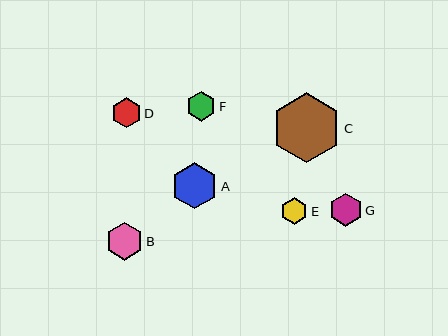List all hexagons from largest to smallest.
From largest to smallest: C, A, B, G, F, D, E.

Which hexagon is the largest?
Hexagon C is the largest with a size of approximately 70 pixels.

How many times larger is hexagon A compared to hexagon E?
Hexagon A is approximately 1.7 times the size of hexagon E.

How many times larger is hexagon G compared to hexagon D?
Hexagon G is approximately 1.1 times the size of hexagon D.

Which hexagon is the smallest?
Hexagon E is the smallest with a size of approximately 27 pixels.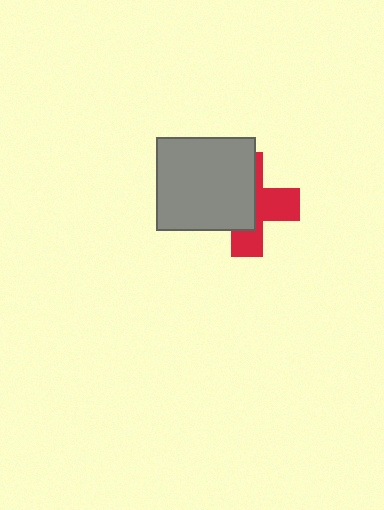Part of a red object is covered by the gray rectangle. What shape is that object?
It is a cross.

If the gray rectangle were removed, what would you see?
You would see the complete red cross.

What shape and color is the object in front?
The object in front is a gray rectangle.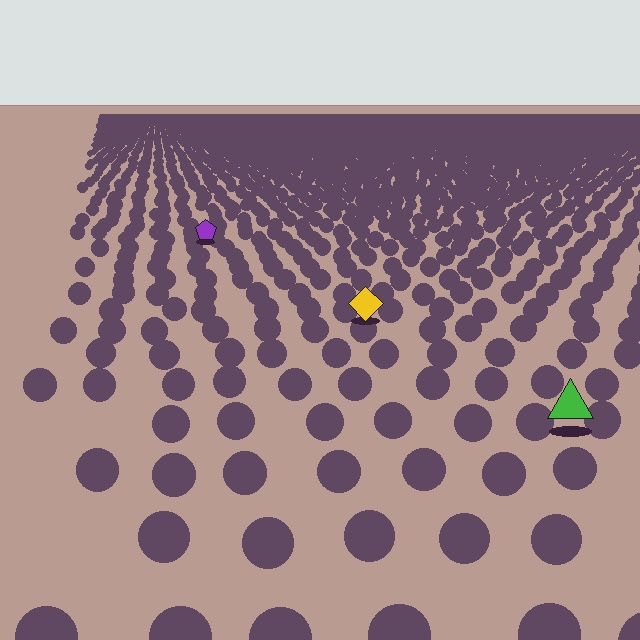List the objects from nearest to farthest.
From nearest to farthest: the green triangle, the yellow diamond, the purple pentagon.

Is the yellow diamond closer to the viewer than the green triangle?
No. The green triangle is closer — you can tell from the texture gradient: the ground texture is coarser near it.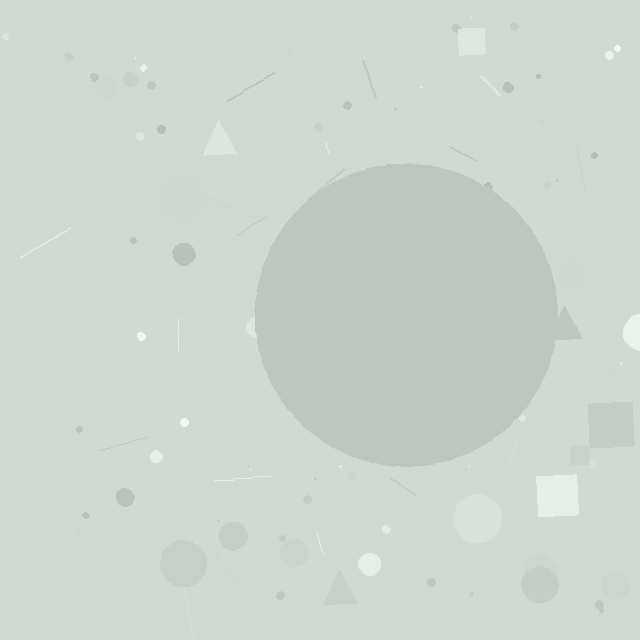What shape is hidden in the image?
A circle is hidden in the image.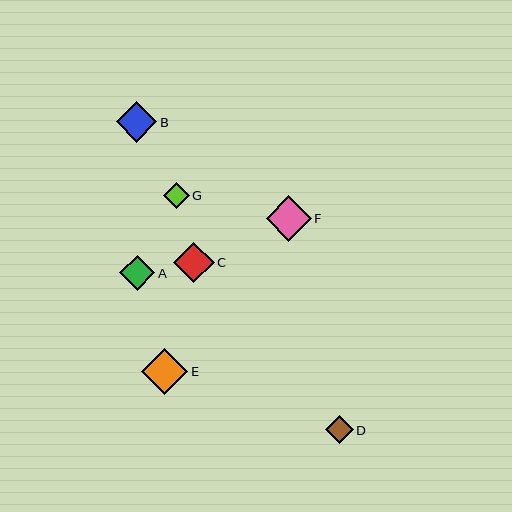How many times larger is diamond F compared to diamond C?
Diamond F is approximately 1.1 times the size of diamond C.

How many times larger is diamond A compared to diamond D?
Diamond A is approximately 1.2 times the size of diamond D.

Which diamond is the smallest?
Diamond G is the smallest with a size of approximately 26 pixels.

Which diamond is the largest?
Diamond E is the largest with a size of approximately 46 pixels.